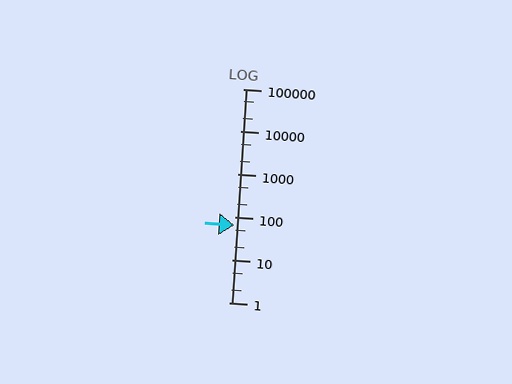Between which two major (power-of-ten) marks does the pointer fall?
The pointer is between 10 and 100.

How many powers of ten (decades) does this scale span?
The scale spans 5 decades, from 1 to 100000.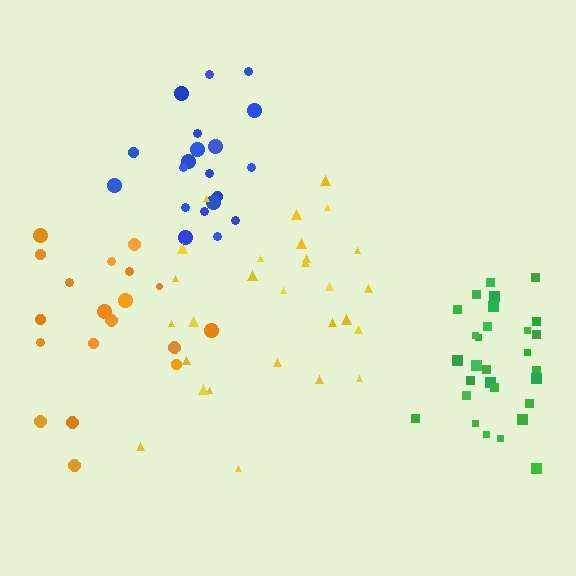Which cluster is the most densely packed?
Green.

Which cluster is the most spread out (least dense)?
Orange.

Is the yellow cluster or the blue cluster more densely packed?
Blue.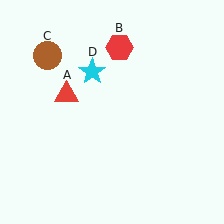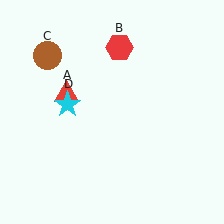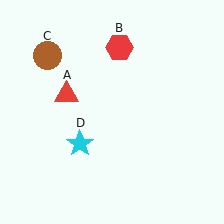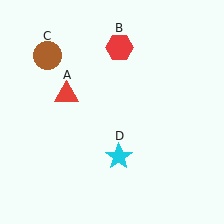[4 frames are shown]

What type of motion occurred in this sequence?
The cyan star (object D) rotated counterclockwise around the center of the scene.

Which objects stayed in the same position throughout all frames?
Red triangle (object A) and red hexagon (object B) and brown circle (object C) remained stationary.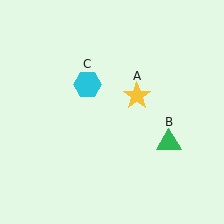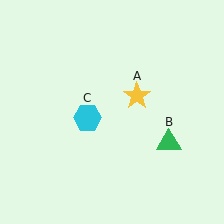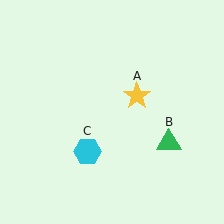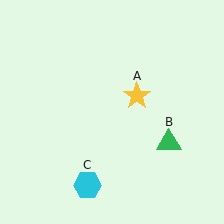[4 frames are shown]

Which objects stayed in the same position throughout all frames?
Yellow star (object A) and green triangle (object B) remained stationary.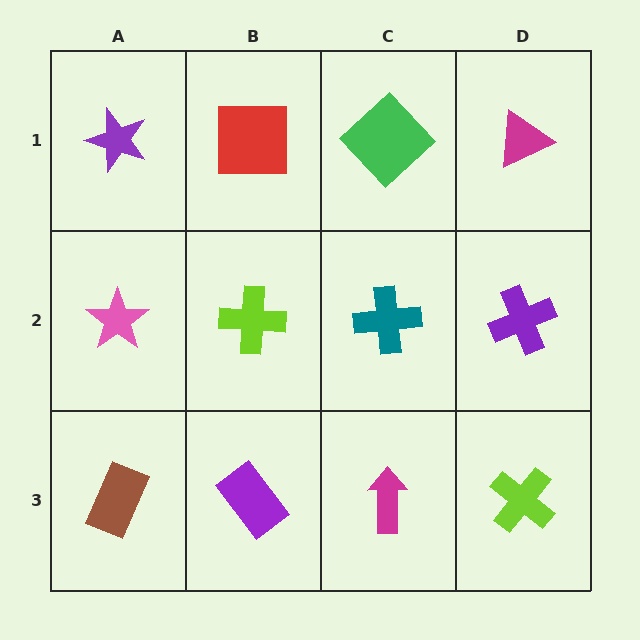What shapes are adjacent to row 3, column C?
A teal cross (row 2, column C), a purple rectangle (row 3, column B), a lime cross (row 3, column D).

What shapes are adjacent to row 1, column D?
A purple cross (row 2, column D), a green diamond (row 1, column C).